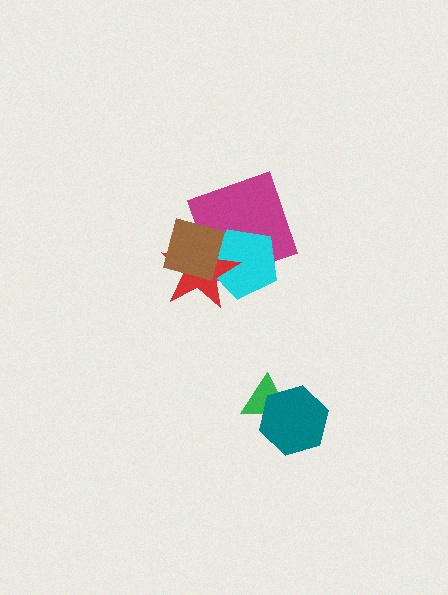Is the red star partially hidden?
Yes, it is partially covered by another shape.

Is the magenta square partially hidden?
Yes, it is partially covered by another shape.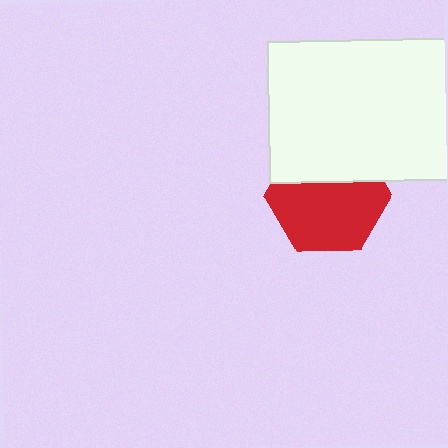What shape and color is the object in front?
The object in front is a white rectangle.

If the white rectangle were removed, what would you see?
You would see the complete red hexagon.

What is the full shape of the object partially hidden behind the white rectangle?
The partially hidden object is a red hexagon.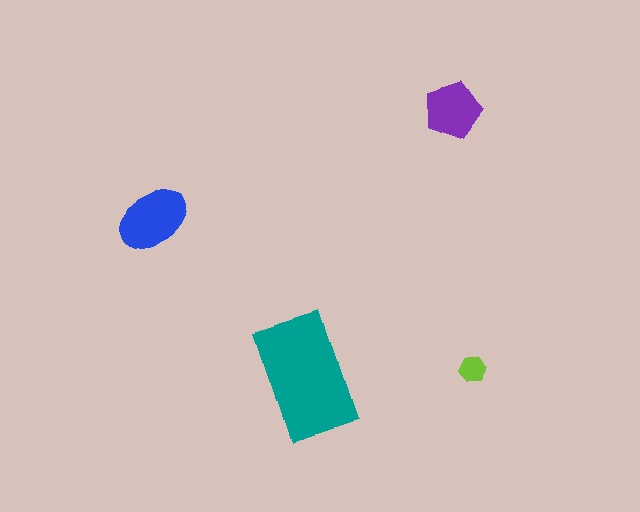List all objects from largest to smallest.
The teal rectangle, the blue ellipse, the purple pentagon, the lime hexagon.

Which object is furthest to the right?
The lime hexagon is rightmost.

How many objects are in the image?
There are 4 objects in the image.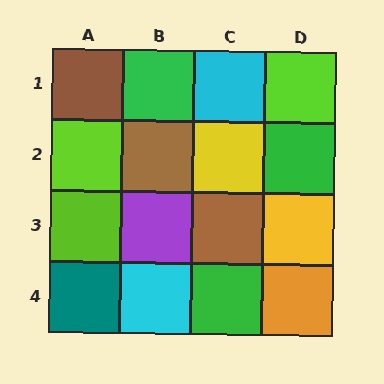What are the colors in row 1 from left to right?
Brown, green, cyan, lime.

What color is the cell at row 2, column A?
Lime.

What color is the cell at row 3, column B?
Purple.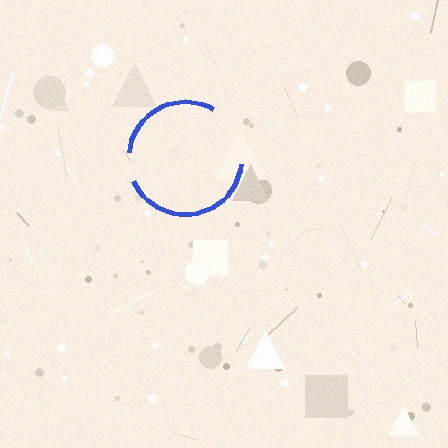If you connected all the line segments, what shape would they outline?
They would outline a circle.